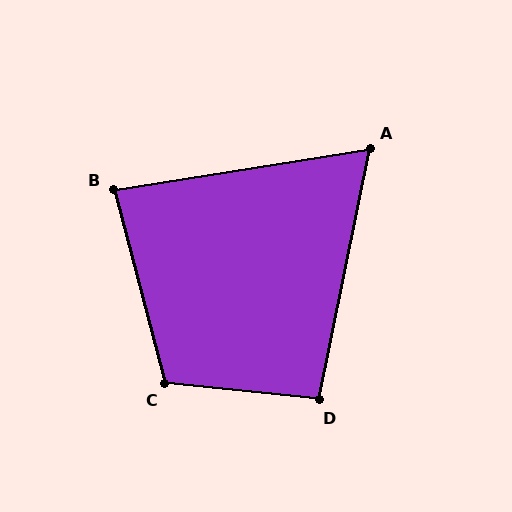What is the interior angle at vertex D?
Approximately 96 degrees (obtuse).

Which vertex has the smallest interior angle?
A, at approximately 69 degrees.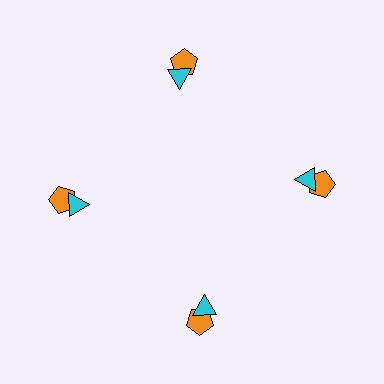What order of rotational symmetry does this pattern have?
This pattern has 4-fold rotational symmetry.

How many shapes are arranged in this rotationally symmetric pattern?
There are 8 shapes, arranged in 4 groups of 2.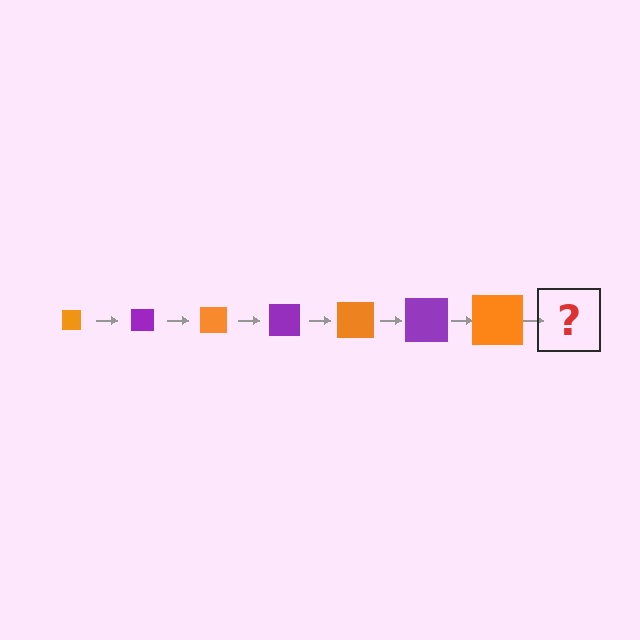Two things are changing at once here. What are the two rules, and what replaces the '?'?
The two rules are that the square grows larger each step and the color cycles through orange and purple. The '?' should be a purple square, larger than the previous one.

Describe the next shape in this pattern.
It should be a purple square, larger than the previous one.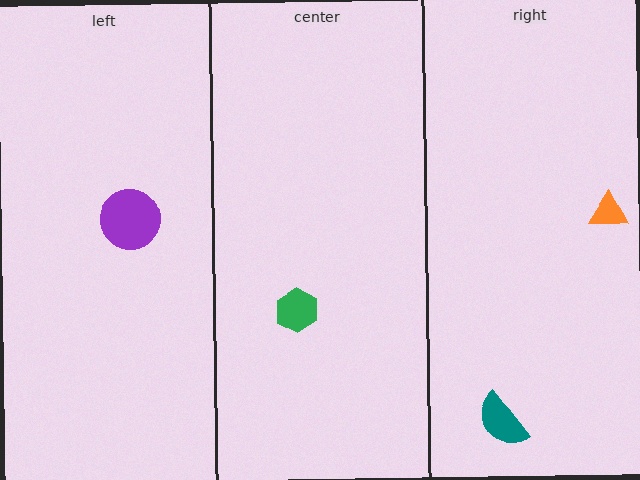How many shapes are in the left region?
1.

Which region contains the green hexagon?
The center region.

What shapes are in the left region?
The purple circle.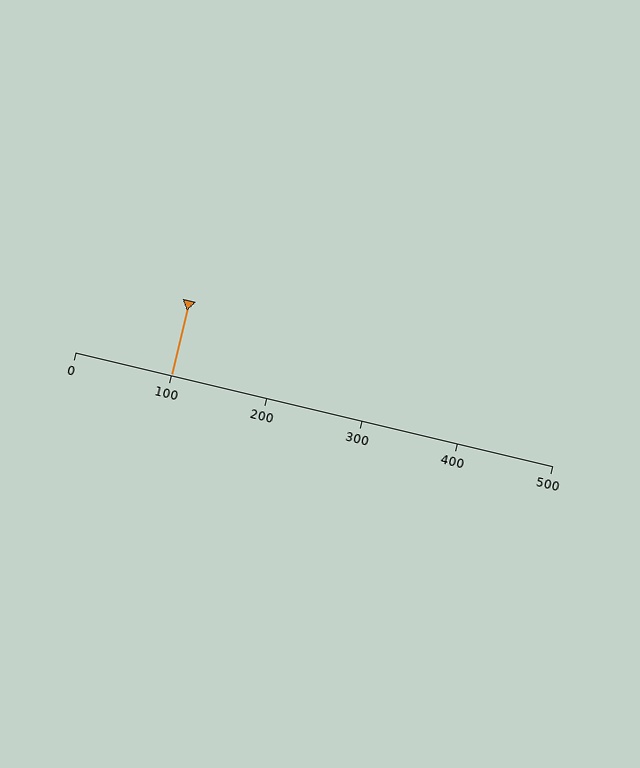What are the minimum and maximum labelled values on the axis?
The axis runs from 0 to 500.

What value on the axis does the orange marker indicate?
The marker indicates approximately 100.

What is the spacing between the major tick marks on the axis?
The major ticks are spaced 100 apart.